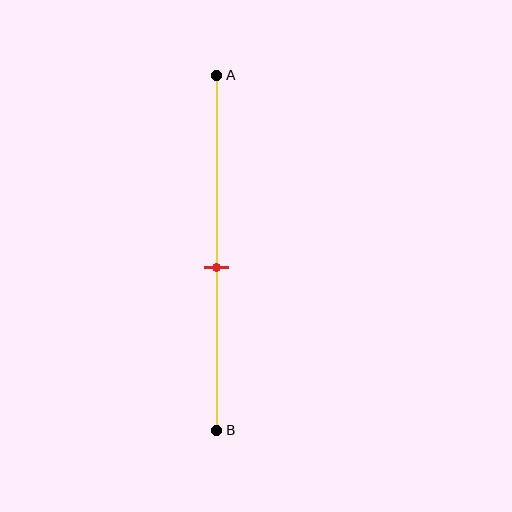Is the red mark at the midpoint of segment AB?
No, the mark is at about 55% from A, not at the 50% midpoint.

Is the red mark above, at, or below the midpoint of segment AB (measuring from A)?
The red mark is below the midpoint of segment AB.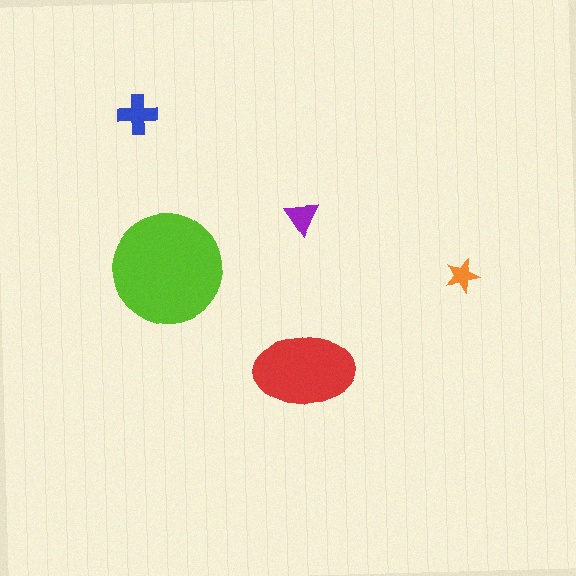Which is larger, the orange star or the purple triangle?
The purple triangle.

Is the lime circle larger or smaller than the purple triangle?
Larger.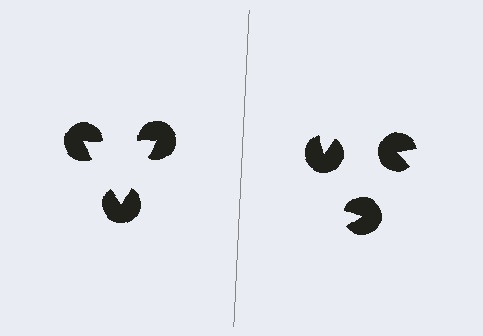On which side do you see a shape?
An illusory triangle appears on the left side. On the right side the wedge cuts are rotated, so no coherent shape forms.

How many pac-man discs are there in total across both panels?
6 — 3 on each side.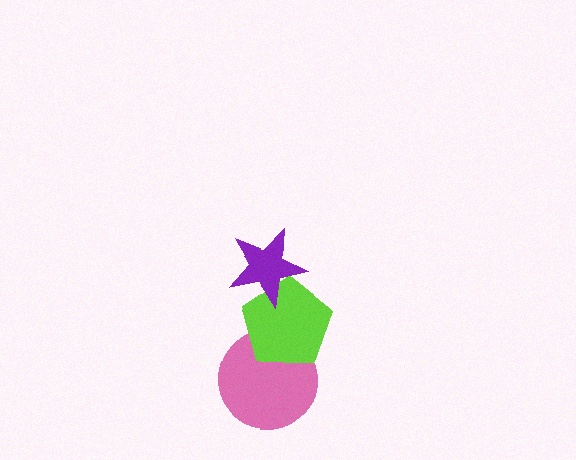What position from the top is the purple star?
The purple star is 1st from the top.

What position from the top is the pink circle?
The pink circle is 3rd from the top.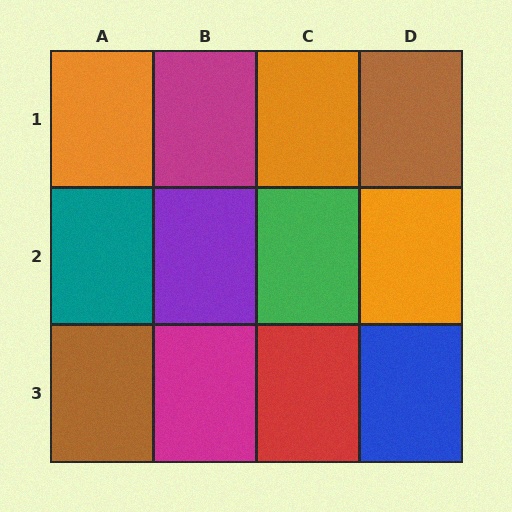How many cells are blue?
1 cell is blue.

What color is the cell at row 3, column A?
Brown.